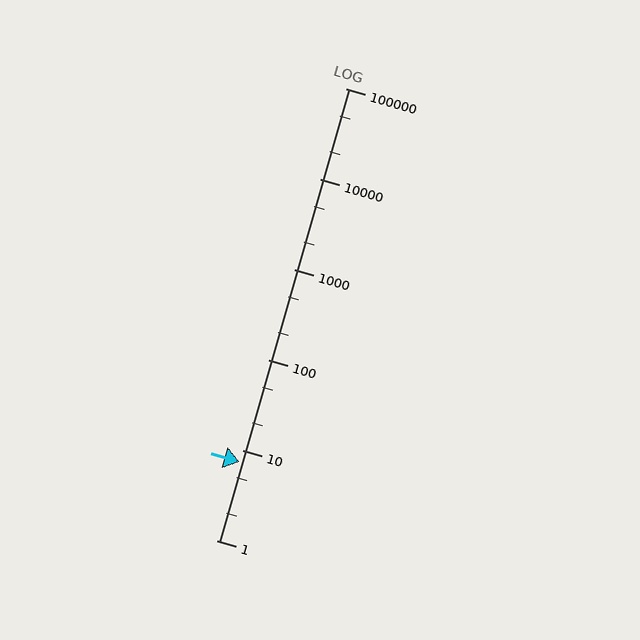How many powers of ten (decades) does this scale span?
The scale spans 5 decades, from 1 to 100000.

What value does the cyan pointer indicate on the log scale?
The pointer indicates approximately 7.4.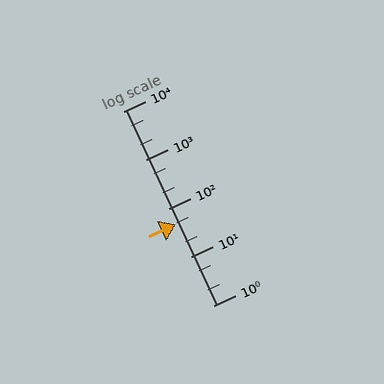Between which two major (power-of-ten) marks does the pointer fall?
The pointer is between 10 and 100.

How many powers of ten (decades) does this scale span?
The scale spans 4 decades, from 1 to 10000.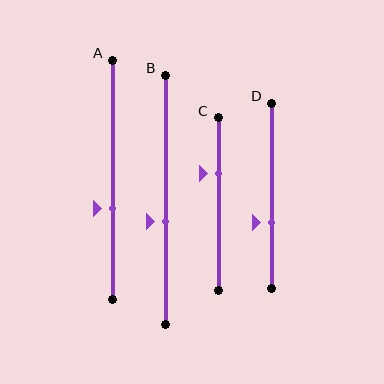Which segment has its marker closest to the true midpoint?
Segment B has its marker closest to the true midpoint.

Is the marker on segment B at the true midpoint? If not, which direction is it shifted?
No, the marker on segment B is shifted downward by about 9% of the segment length.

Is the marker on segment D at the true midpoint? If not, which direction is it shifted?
No, the marker on segment D is shifted downward by about 14% of the segment length.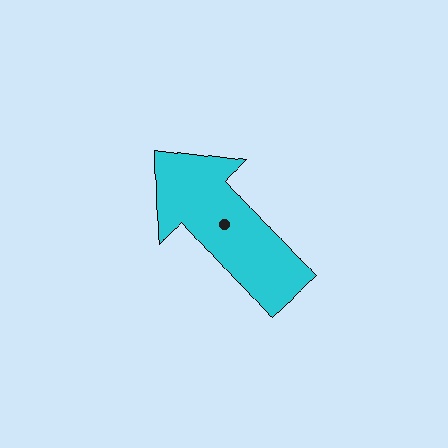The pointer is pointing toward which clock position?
Roughly 11 o'clock.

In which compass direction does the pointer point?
Northwest.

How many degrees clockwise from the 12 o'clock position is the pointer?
Approximately 318 degrees.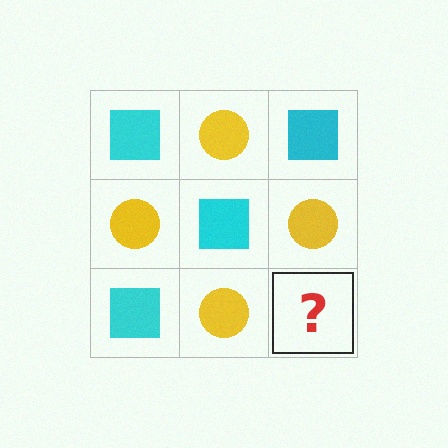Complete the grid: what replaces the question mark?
The question mark should be replaced with a cyan square.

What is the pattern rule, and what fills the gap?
The rule is that it alternates cyan square and yellow circle in a checkerboard pattern. The gap should be filled with a cyan square.